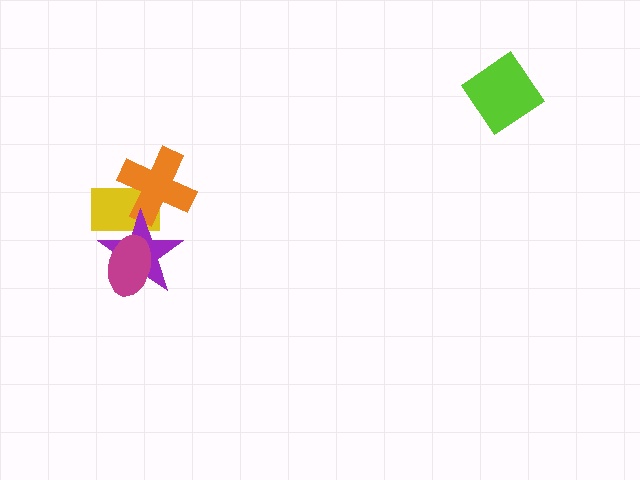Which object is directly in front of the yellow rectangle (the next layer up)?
The orange cross is directly in front of the yellow rectangle.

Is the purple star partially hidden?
Yes, it is partially covered by another shape.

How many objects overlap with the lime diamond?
0 objects overlap with the lime diamond.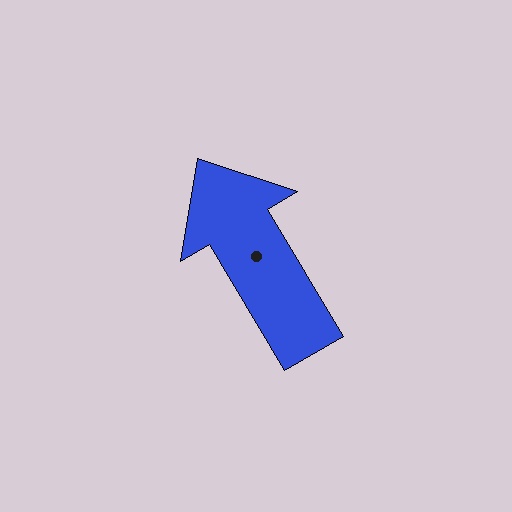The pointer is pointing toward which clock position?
Roughly 11 o'clock.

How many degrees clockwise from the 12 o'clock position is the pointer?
Approximately 329 degrees.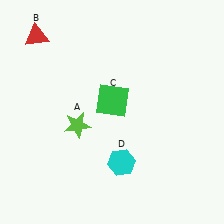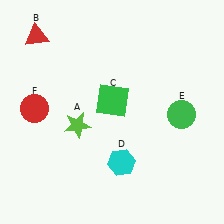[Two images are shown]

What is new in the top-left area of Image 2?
A red circle (F) was added in the top-left area of Image 2.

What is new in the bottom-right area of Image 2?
A green circle (E) was added in the bottom-right area of Image 2.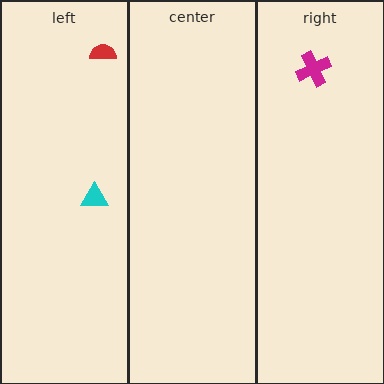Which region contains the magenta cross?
The right region.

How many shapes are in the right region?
1.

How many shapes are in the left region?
2.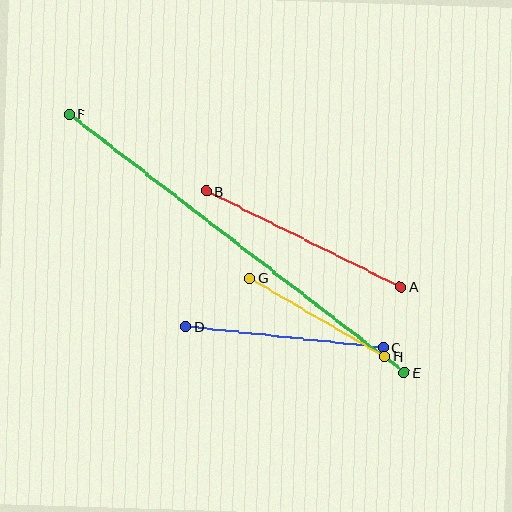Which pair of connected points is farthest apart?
Points E and F are farthest apart.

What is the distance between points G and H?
The distance is approximately 155 pixels.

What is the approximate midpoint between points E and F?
The midpoint is at approximately (237, 244) pixels.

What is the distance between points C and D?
The distance is approximately 199 pixels.